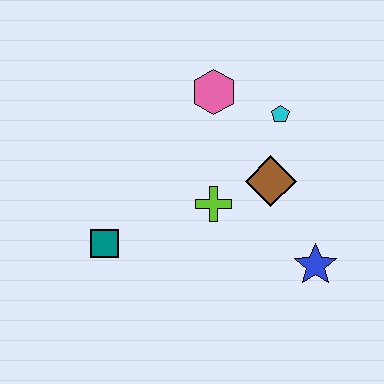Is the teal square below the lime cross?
Yes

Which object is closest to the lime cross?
The brown diamond is closest to the lime cross.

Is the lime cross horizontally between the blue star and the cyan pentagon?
No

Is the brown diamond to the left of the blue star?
Yes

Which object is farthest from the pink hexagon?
The blue star is farthest from the pink hexagon.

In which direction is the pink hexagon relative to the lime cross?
The pink hexagon is above the lime cross.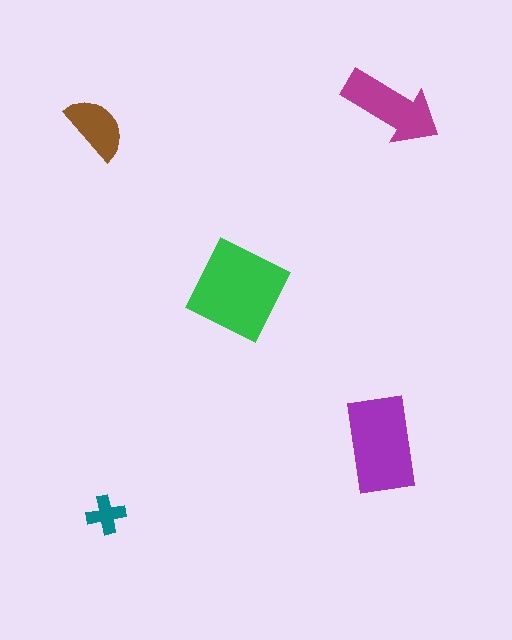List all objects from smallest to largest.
The teal cross, the brown semicircle, the magenta arrow, the purple rectangle, the green diamond.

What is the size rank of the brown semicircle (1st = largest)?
4th.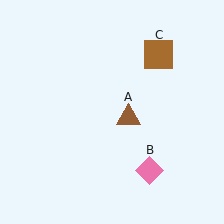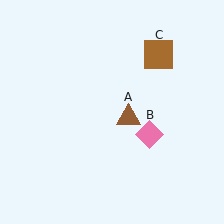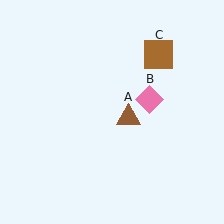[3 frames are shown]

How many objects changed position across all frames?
1 object changed position: pink diamond (object B).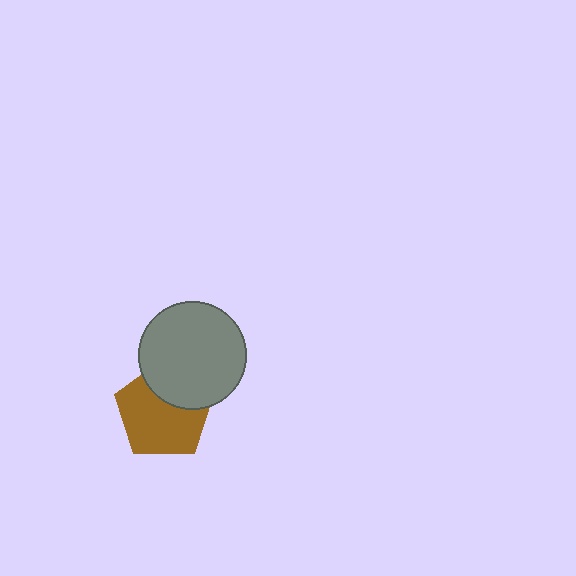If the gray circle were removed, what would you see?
You would see the complete brown pentagon.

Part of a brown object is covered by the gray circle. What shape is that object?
It is a pentagon.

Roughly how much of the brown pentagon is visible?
Most of it is visible (roughly 68%).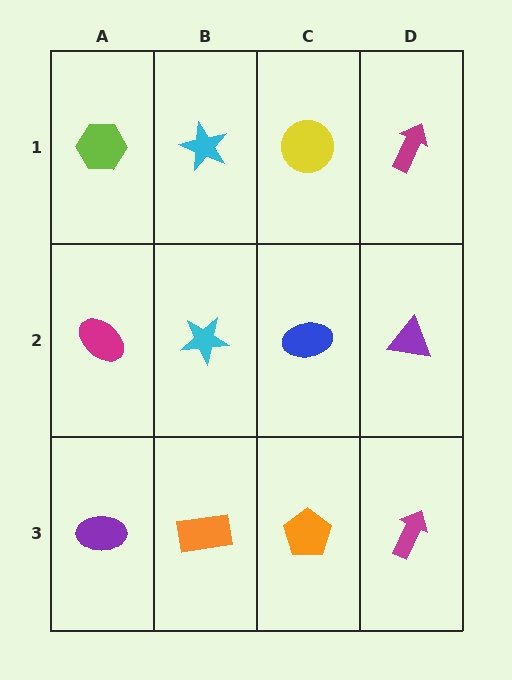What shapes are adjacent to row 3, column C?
A blue ellipse (row 2, column C), an orange rectangle (row 3, column B), a magenta arrow (row 3, column D).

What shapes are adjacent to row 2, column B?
A cyan star (row 1, column B), an orange rectangle (row 3, column B), a magenta ellipse (row 2, column A), a blue ellipse (row 2, column C).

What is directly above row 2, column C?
A yellow circle.